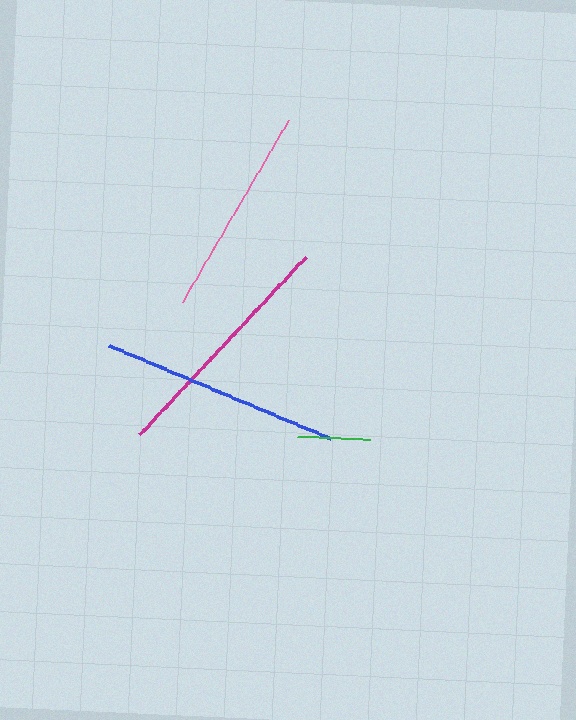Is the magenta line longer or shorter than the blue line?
The magenta line is longer than the blue line.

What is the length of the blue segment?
The blue segment is approximately 240 pixels long.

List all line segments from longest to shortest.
From longest to shortest: magenta, blue, pink, green.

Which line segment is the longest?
The magenta line is the longest at approximately 244 pixels.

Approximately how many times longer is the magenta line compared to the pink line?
The magenta line is approximately 1.2 times the length of the pink line.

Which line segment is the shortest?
The green line is the shortest at approximately 72 pixels.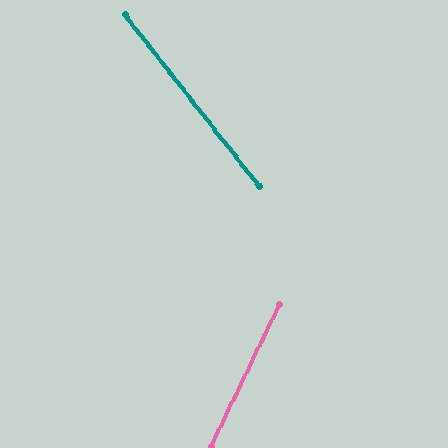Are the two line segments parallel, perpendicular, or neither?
Neither parallel nor perpendicular — they differ by about 64°.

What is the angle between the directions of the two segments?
Approximately 64 degrees.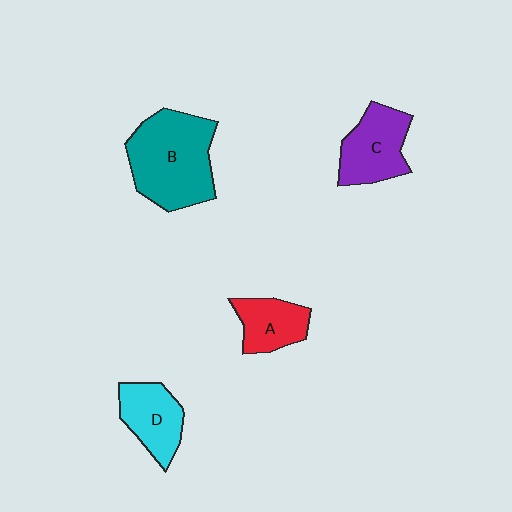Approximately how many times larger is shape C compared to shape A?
Approximately 1.3 times.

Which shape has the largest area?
Shape B (teal).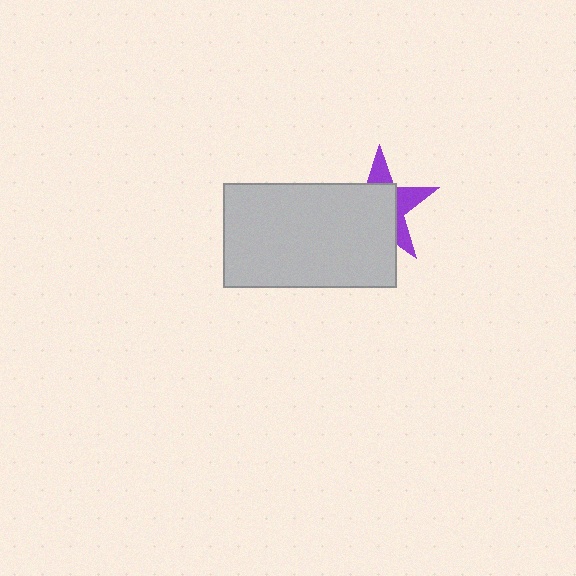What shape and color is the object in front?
The object in front is a light gray rectangle.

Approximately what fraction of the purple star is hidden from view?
Roughly 65% of the purple star is hidden behind the light gray rectangle.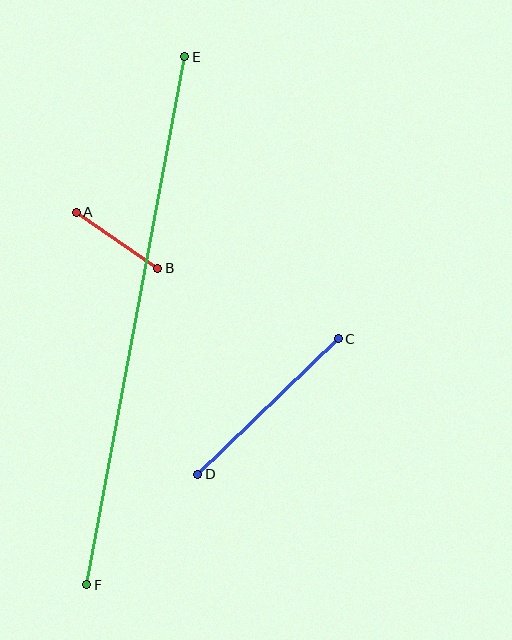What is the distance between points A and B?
The distance is approximately 99 pixels.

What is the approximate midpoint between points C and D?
The midpoint is at approximately (268, 407) pixels.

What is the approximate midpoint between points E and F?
The midpoint is at approximately (136, 321) pixels.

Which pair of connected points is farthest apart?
Points E and F are farthest apart.